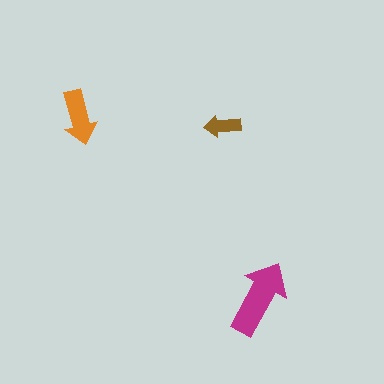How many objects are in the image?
There are 3 objects in the image.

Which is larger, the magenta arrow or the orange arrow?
The magenta one.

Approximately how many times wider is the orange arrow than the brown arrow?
About 1.5 times wider.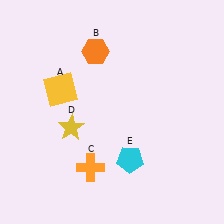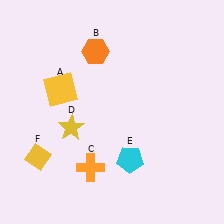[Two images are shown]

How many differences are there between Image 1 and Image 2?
There is 1 difference between the two images.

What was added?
A yellow diamond (F) was added in Image 2.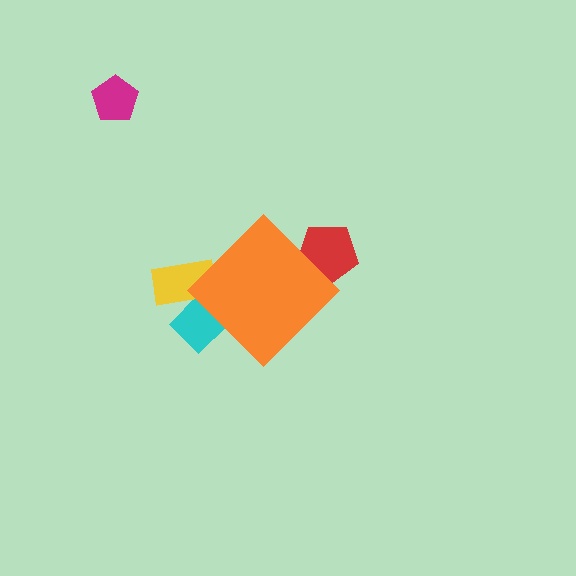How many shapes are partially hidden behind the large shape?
3 shapes are partially hidden.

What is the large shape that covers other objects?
An orange diamond.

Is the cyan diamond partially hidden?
Yes, the cyan diamond is partially hidden behind the orange diamond.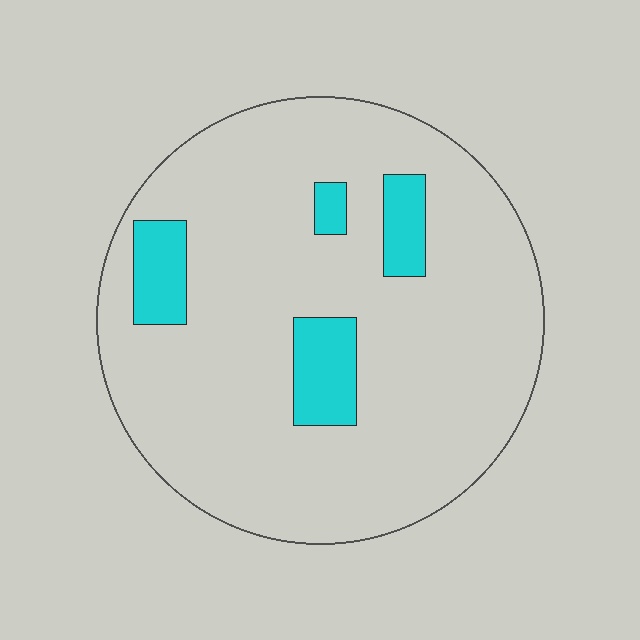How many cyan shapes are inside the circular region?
4.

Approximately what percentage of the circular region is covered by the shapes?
Approximately 10%.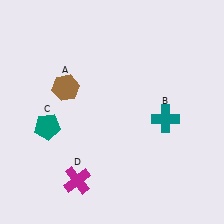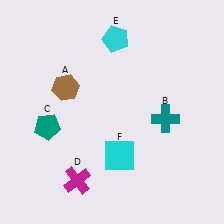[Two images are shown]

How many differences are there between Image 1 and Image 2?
There are 2 differences between the two images.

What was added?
A cyan pentagon (E), a cyan square (F) were added in Image 2.